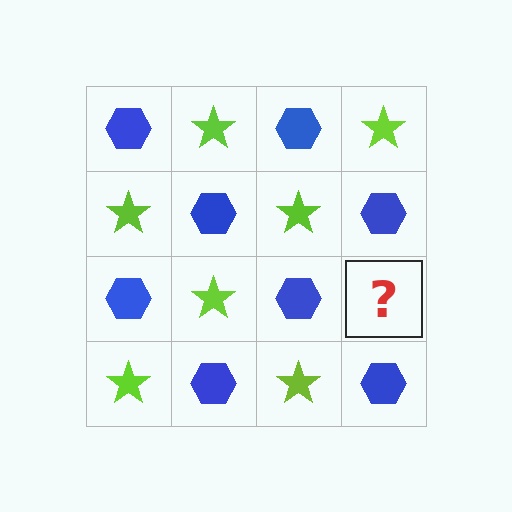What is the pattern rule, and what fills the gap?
The rule is that it alternates blue hexagon and lime star in a checkerboard pattern. The gap should be filled with a lime star.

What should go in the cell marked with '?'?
The missing cell should contain a lime star.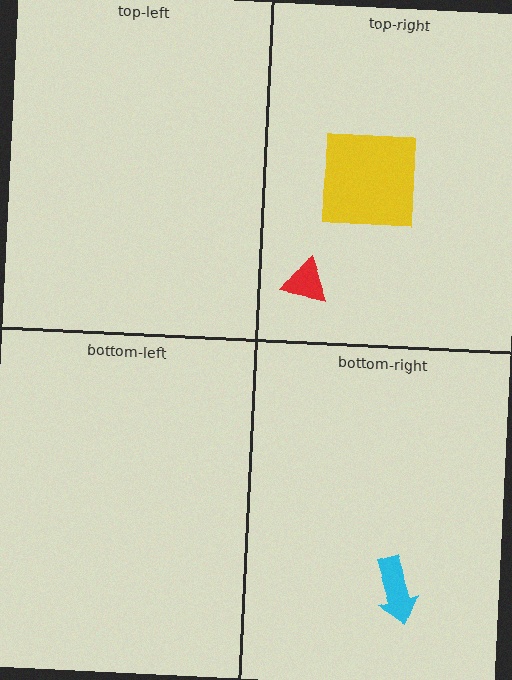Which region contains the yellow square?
The top-right region.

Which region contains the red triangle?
The top-right region.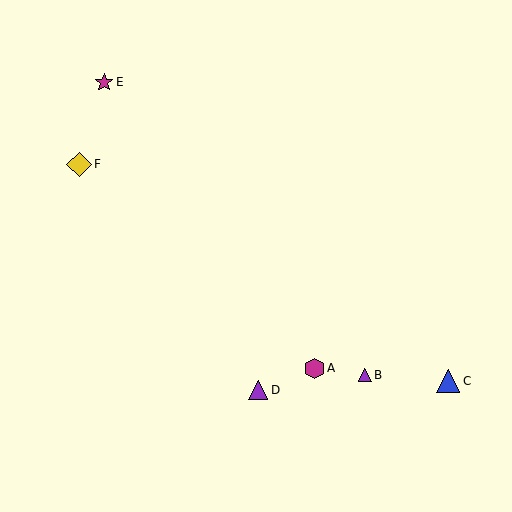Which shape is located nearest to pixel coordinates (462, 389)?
The blue triangle (labeled C) at (448, 381) is nearest to that location.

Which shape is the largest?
The yellow diamond (labeled F) is the largest.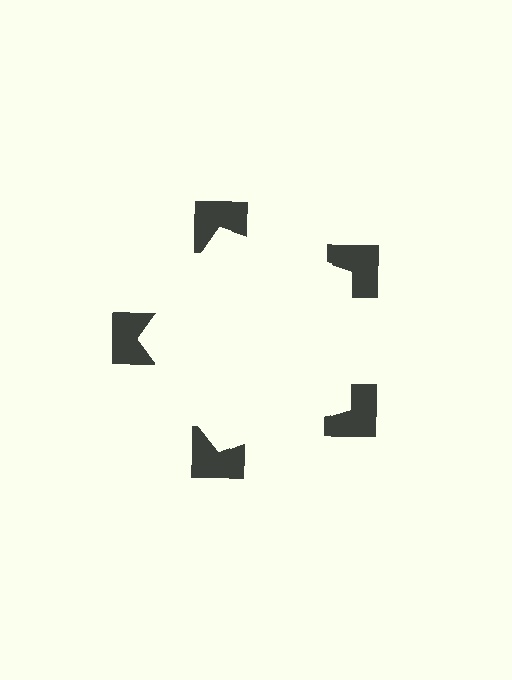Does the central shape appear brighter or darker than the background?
It typically appears slightly brighter than the background, even though no actual brightness change is drawn.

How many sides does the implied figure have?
5 sides.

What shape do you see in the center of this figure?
An illusory pentagon — its edges are inferred from the aligned wedge cuts in the notched squares, not physically drawn.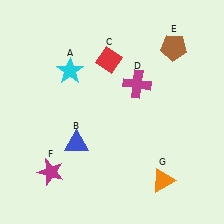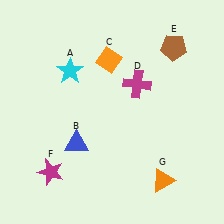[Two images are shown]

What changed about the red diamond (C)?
In Image 1, C is red. In Image 2, it changed to orange.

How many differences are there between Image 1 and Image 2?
There is 1 difference between the two images.